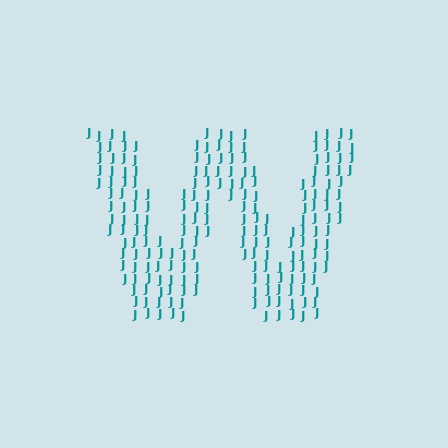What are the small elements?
The small elements are letter J's.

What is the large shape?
The large shape is the letter W.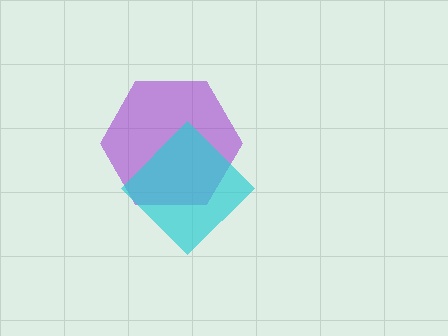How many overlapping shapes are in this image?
There are 2 overlapping shapes in the image.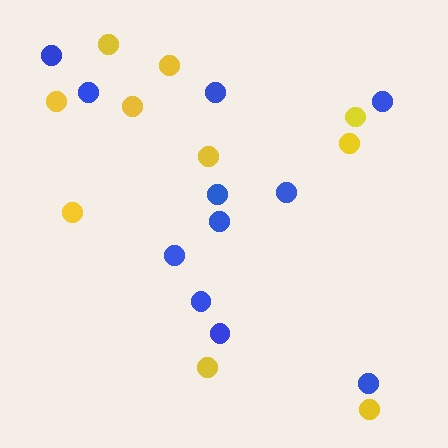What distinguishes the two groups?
There are 2 groups: one group of yellow circles (10) and one group of blue circles (11).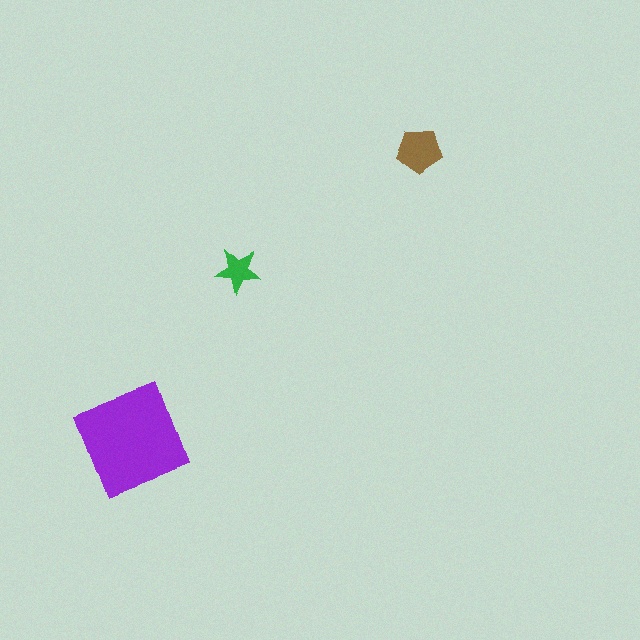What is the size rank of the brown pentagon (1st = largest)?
2nd.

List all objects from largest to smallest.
The purple diamond, the brown pentagon, the green star.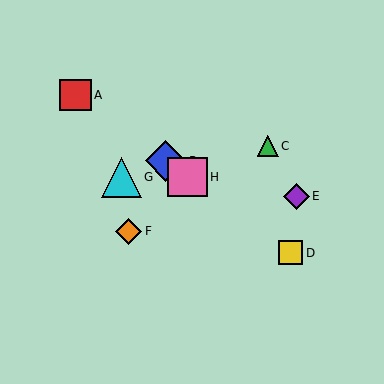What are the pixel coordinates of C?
Object C is at (268, 146).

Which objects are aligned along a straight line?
Objects A, B, D, H are aligned along a straight line.